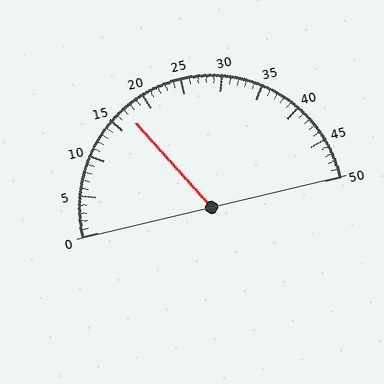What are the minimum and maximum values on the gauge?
The gauge ranges from 0 to 50.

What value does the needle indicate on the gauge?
The needle indicates approximately 17.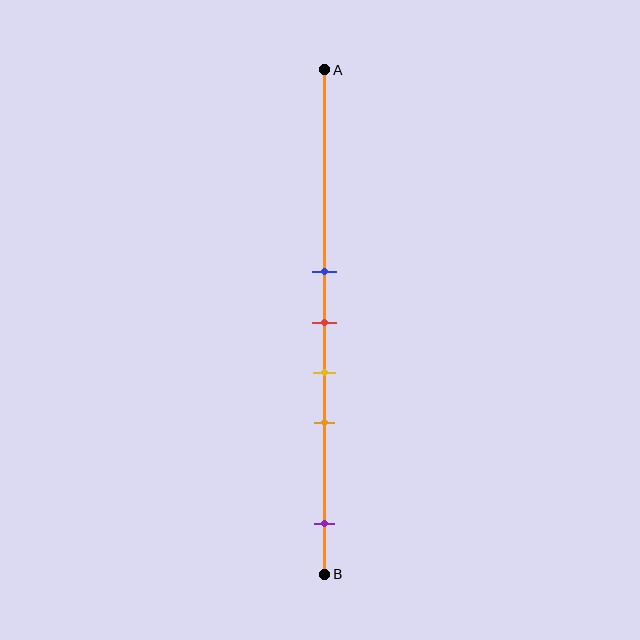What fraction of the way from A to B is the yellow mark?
The yellow mark is approximately 60% (0.6) of the way from A to B.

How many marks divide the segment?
There are 5 marks dividing the segment.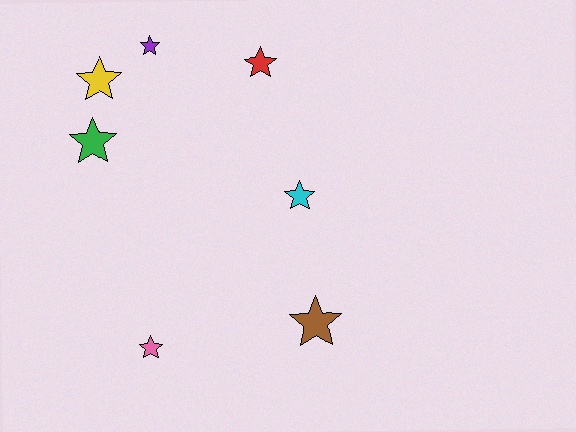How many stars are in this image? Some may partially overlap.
There are 7 stars.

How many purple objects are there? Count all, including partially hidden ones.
There is 1 purple object.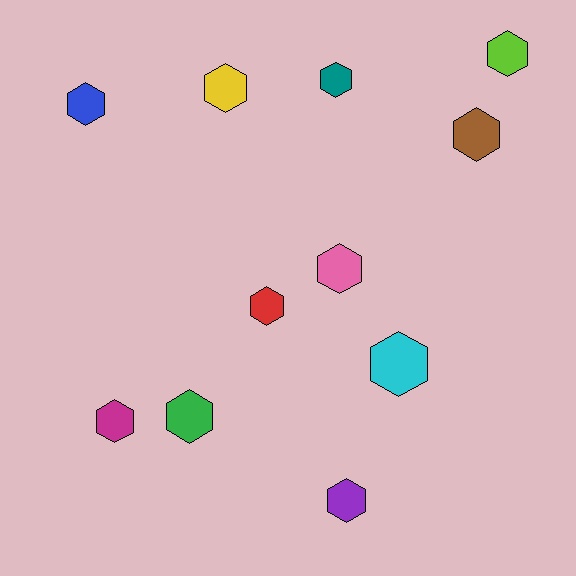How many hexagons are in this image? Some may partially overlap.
There are 11 hexagons.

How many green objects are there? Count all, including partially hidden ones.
There is 1 green object.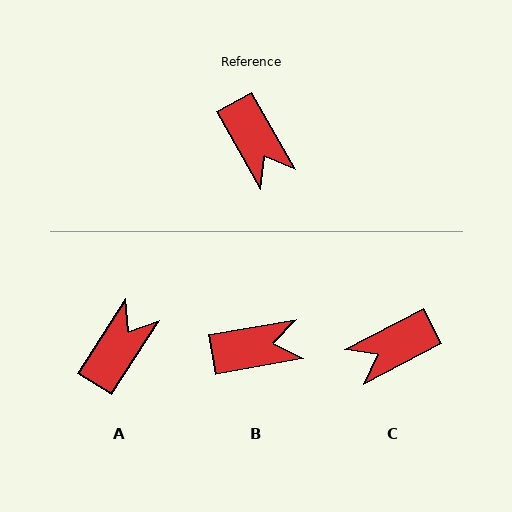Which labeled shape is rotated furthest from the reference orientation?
A, about 118 degrees away.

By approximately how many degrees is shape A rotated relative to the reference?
Approximately 118 degrees counter-clockwise.